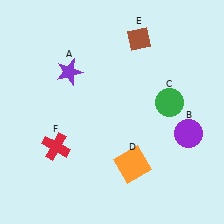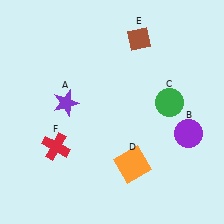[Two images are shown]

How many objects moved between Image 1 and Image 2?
1 object moved between the two images.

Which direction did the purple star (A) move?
The purple star (A) moved down.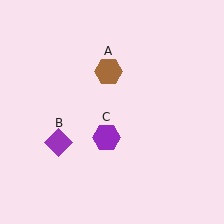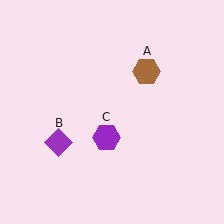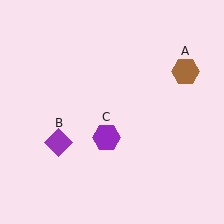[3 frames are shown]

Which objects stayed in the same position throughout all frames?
Purple diamond (object B) and purple hexagon (object C) remained stationary.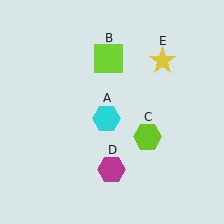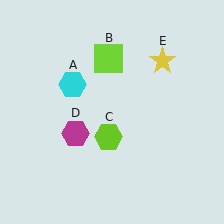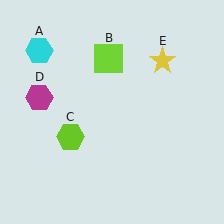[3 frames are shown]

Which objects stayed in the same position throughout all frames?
Lime square (object B) and yellow star (object E) remained stationary.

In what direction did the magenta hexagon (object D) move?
The magenta hexagon (object D) moved up and to the left.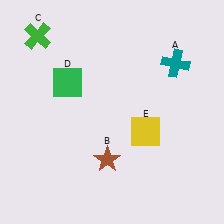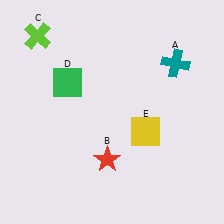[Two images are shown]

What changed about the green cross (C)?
In Image 1, C is green. In Image 2, it changed to lime.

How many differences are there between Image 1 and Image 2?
There are 2 differences between the two images.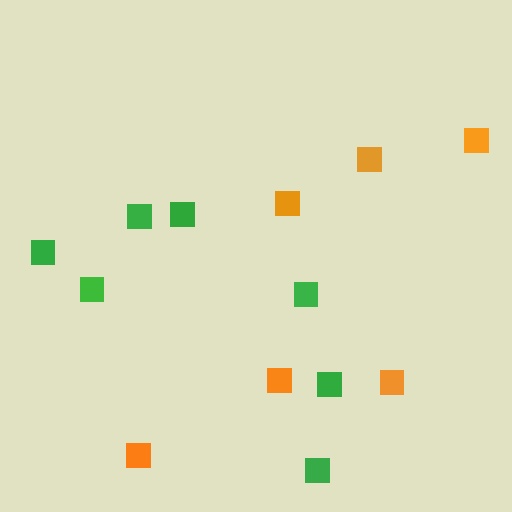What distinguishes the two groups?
There are 2 groups: one group of green squares (7) and one group of orange squares (6).